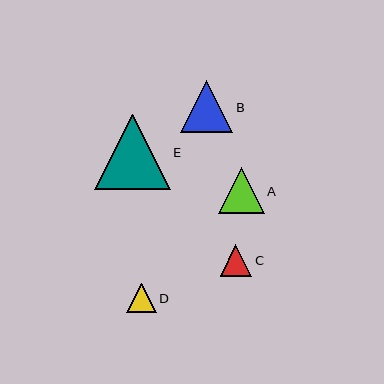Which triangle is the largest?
Triangle E is the largest with a size of approximately 75 pixels.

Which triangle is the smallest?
Triangle D is the smallest with a size of approximately 29 pixels.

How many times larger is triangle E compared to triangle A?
Triangle E is approximately 1.6 times the size of triangle A.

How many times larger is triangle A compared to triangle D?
Triangle A is approximately 1.6 times the size of triangle D.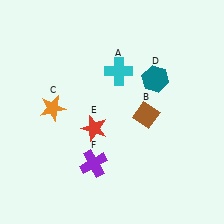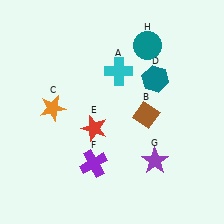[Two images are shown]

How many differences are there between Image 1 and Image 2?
There are 2 differences between the two images.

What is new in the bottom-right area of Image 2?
A purple star (G) was added in the bottom-right area of Image 2.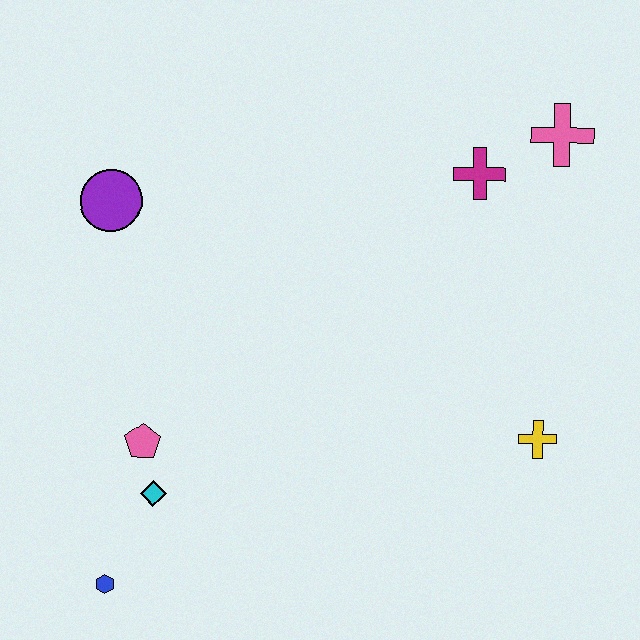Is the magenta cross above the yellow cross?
Yes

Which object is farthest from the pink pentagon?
The pink cross is farthest from the pink pentagon.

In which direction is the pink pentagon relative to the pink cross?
The pink pentagon is to the left of the pink cross.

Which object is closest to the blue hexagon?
The cyan diamond is closest to the blue hexagon.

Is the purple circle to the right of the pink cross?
No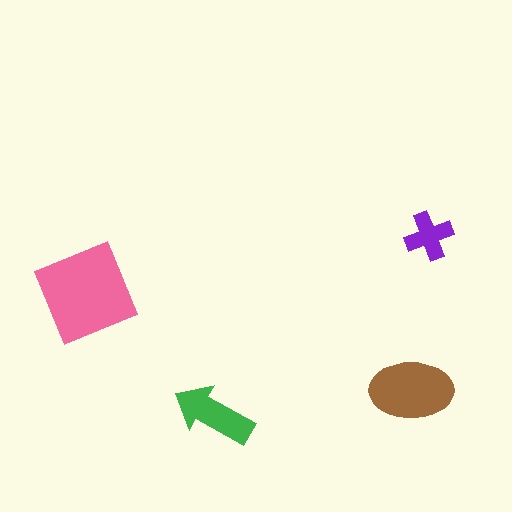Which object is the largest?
The pink square.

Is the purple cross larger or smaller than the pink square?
Smaller.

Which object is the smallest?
The purple cross.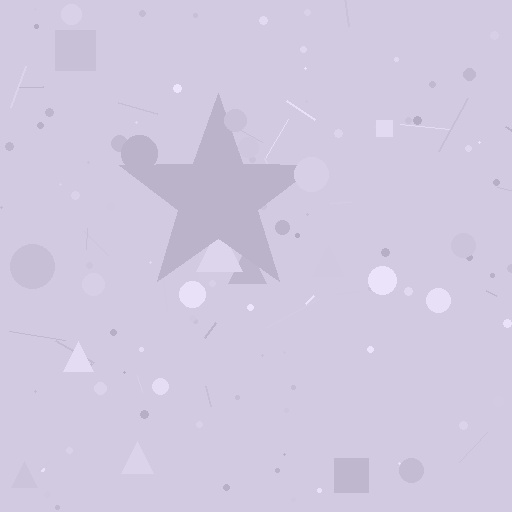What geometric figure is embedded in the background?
A star is embedded in the background.